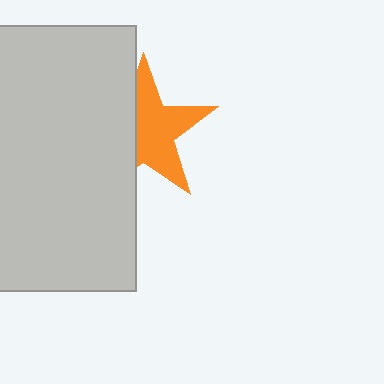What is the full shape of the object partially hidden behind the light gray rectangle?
The partially hidden object is an orange star.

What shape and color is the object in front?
The object in front is a light gray rectangle.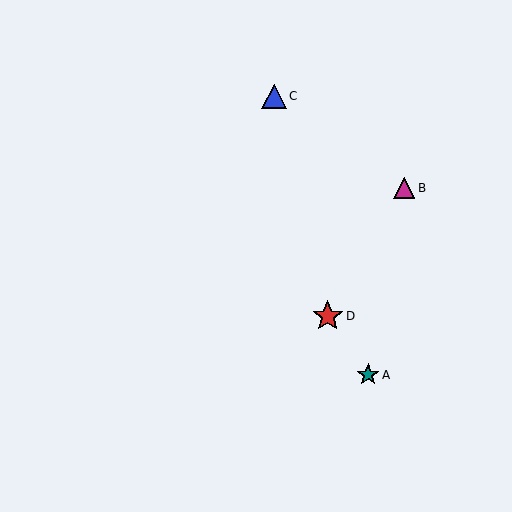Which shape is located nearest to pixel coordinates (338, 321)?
The red star (labeled D) at (328, 316) is nearest to that location.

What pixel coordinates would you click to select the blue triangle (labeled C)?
Click at (274, 96) to select the blue triangle C.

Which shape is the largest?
The red star (labeled D) is the largest.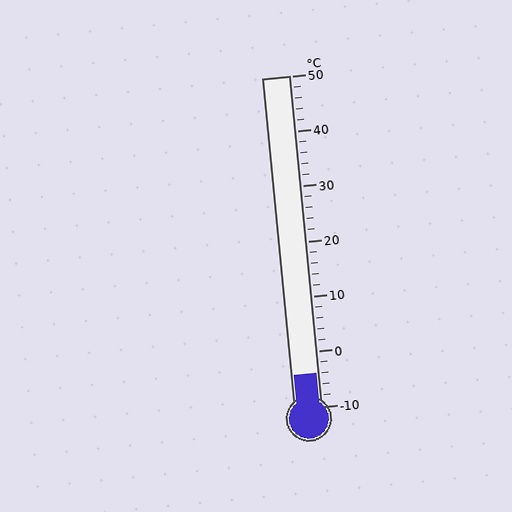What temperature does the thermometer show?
The thermometer shows approximately -4°C.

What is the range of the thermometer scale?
The thermometer scale ranges from -10°C to 50°C.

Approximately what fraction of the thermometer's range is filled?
The thermometer is filled to approximately 10% of its range.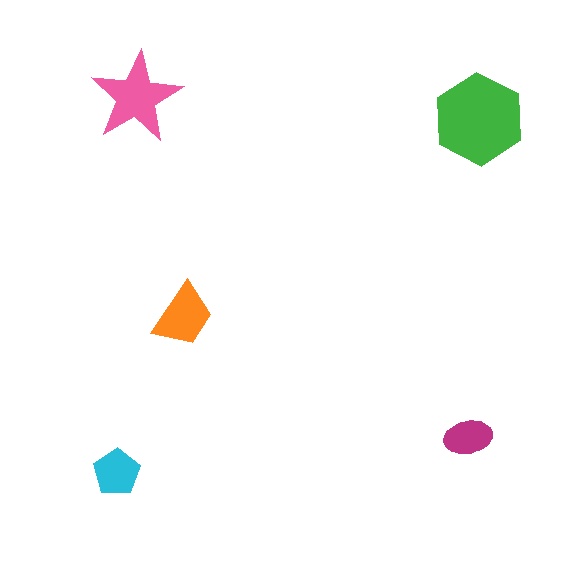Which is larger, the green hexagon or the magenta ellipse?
The green hexagon.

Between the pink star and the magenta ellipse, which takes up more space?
The pink star.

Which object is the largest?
The green hexagon.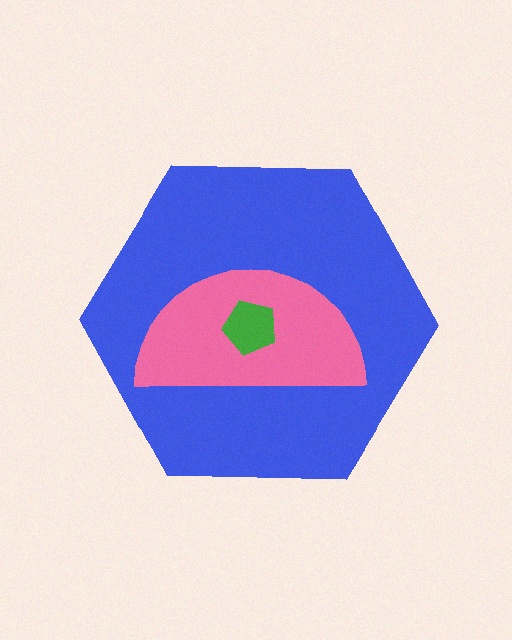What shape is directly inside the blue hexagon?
The pink semicircle.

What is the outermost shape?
The blue hexagon.